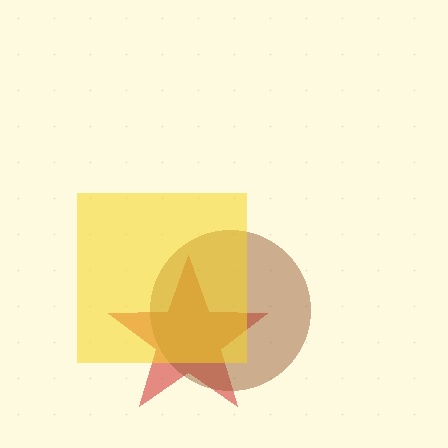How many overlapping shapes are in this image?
There are 3 overlapping shapes in the image.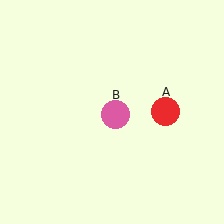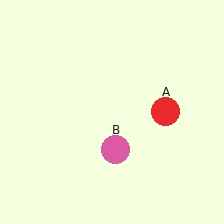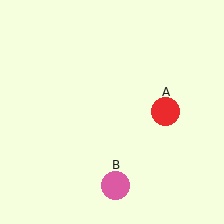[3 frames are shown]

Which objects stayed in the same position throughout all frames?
Red circle (object A) remained stationary.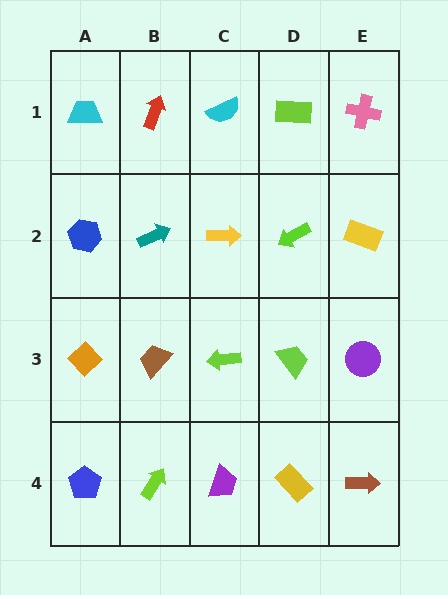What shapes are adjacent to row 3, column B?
A teal arrow (row 2, column B), a lime arrow (row 4, column B), an orange diamond (row 3, column A), a lime arrow (row 3, column C).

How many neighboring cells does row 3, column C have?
4.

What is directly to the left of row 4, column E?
A yellow rectangle.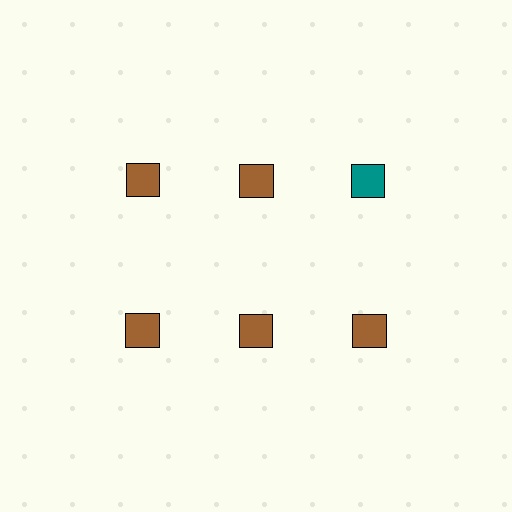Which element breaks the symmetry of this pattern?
The teal square in the top row, center column breaks the symmetry. All other shapes are brown squares.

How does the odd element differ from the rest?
It has a different color: teal instead of brown.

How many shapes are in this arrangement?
There are 6 shapes arranged in a grid pattern.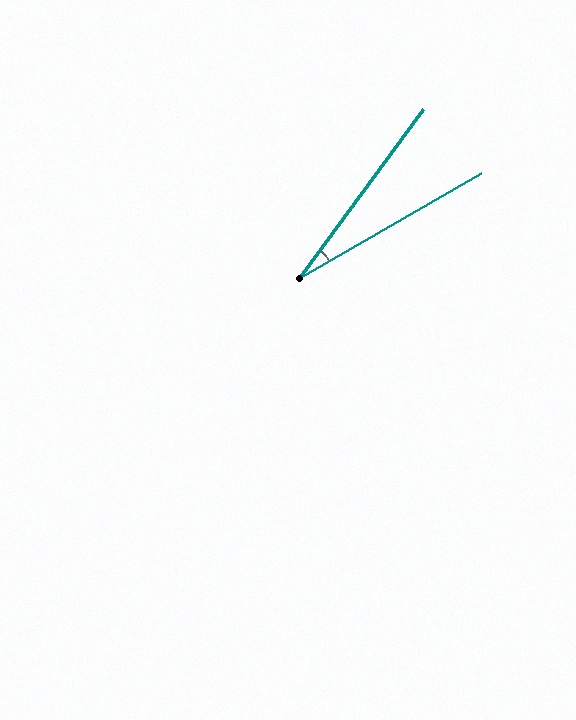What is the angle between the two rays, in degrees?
Approximately 24 degrees.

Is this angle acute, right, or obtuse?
It is acute.